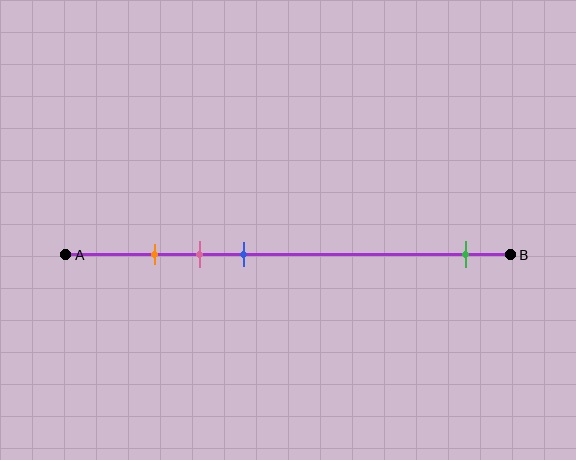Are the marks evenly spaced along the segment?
No, the marks are not evenly spaced.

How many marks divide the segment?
There are 4 marks dividing the segment.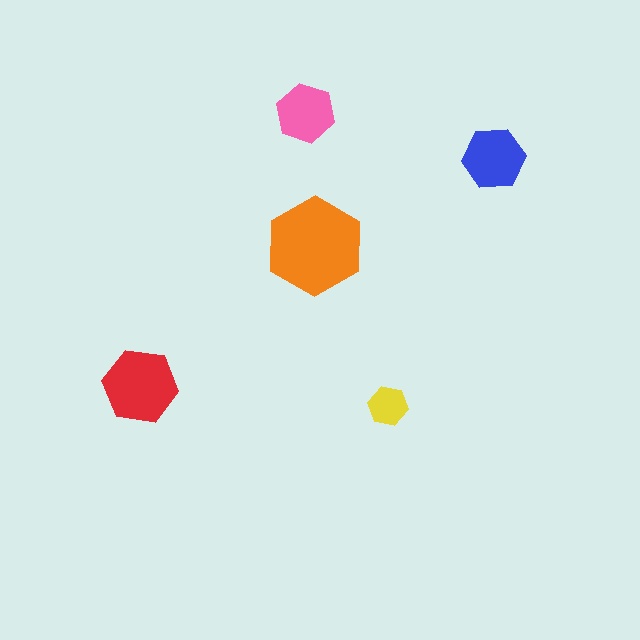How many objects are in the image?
There are 5 objects in the image.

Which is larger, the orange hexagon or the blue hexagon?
The orange one.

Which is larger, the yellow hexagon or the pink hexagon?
The pink one.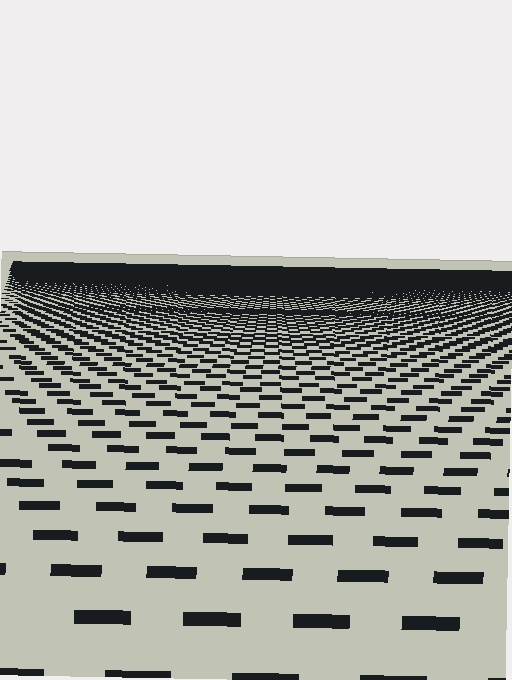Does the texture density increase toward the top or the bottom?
Density increases toward the top.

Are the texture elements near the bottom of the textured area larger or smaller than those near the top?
Larger. Near the bottom, elements are closer to the viewer and appear at a bigger on-screen size.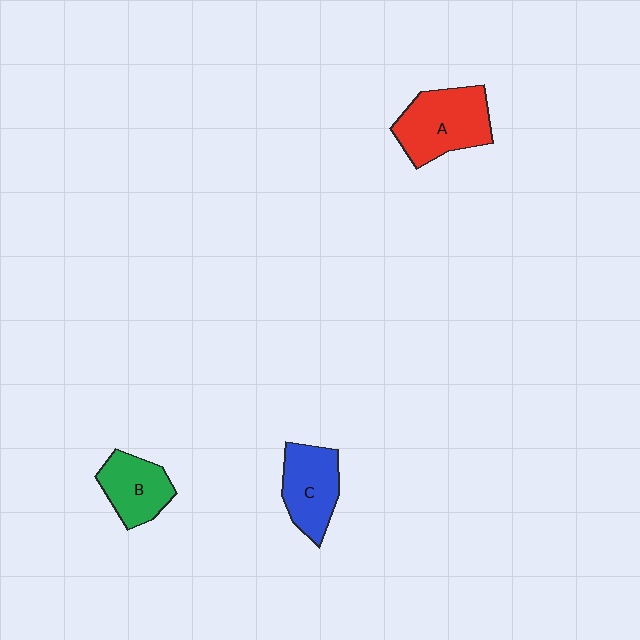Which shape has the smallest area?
Shape B (green).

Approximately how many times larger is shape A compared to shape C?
Approximately 1.3 times.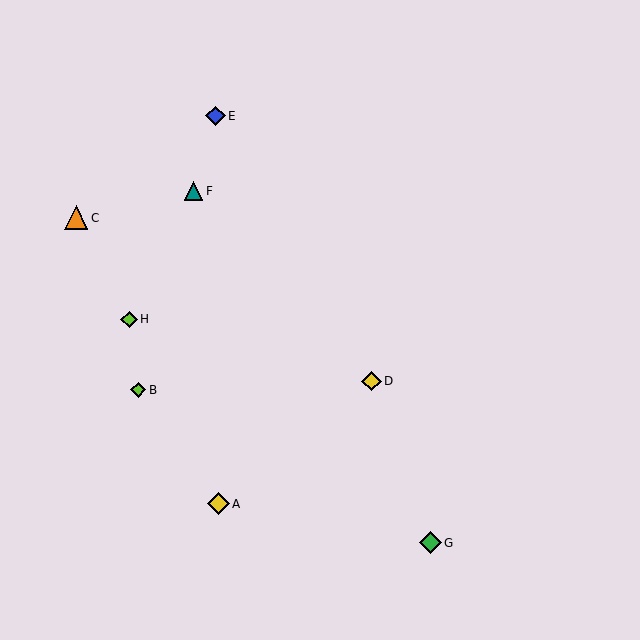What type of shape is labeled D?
Shape D is a yellow diamond.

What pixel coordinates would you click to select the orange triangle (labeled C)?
Click at (76, 218) to select the orange triangle C.